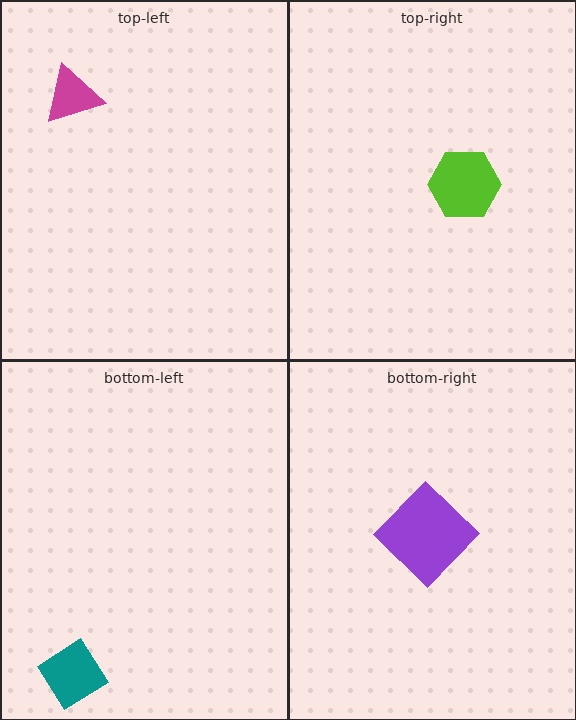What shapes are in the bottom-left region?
The teal diamond.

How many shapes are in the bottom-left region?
1.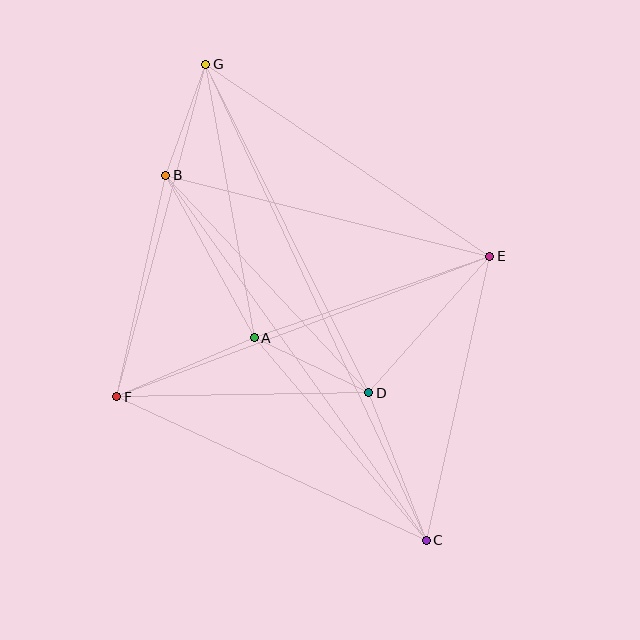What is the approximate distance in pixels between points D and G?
The distance between D and G is approximately 366 pixels.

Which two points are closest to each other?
Points B and G are closest to each other.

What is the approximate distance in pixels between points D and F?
The distance between D and F is approximately 252 pixels.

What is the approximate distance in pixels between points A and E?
The distance between A and E is approximately 250 pixels.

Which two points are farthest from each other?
Points C and G are farthest from each other.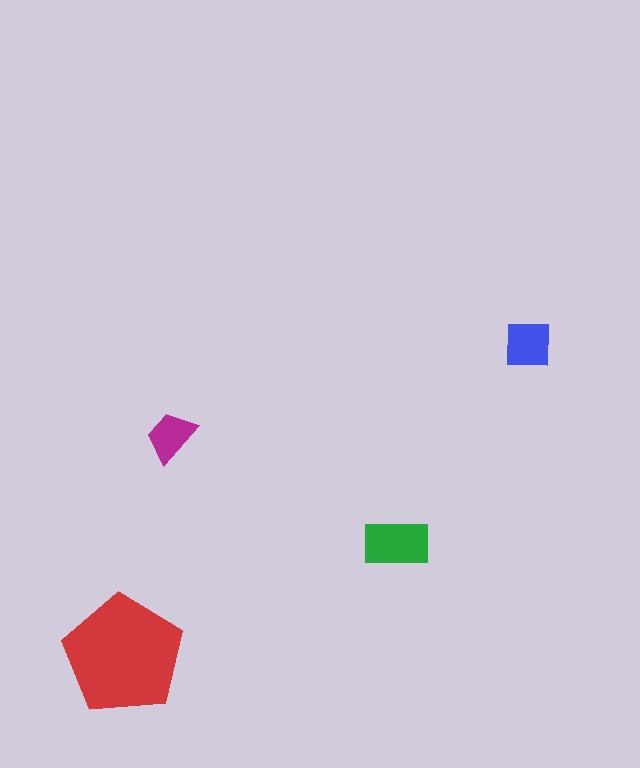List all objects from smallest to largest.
The magenta trapezoid, the blue square, the green rectangle, the red pentagon.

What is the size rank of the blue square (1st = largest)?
3rd.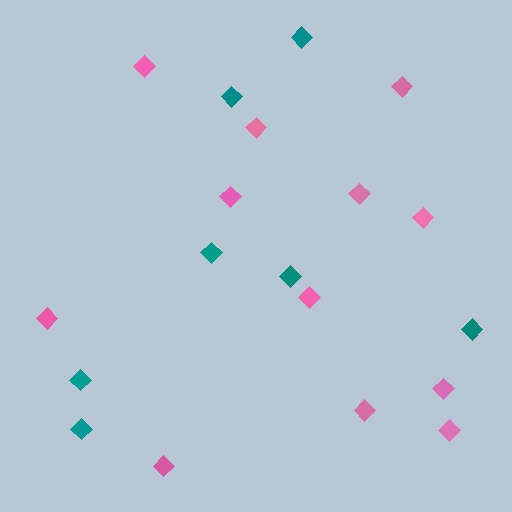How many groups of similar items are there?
There are 2 groups: one group of pink diamonds (12) and one group of teal diamonds (7).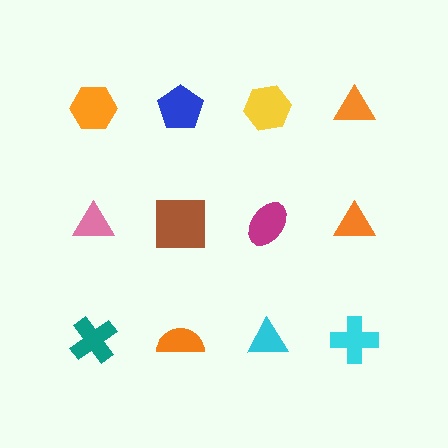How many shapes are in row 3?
4 shapes.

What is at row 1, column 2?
A blue pentagon.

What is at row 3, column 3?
A cyan triangle.